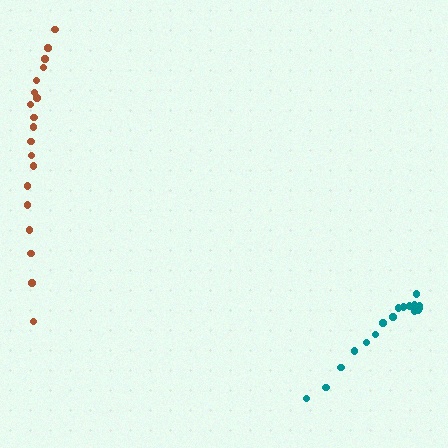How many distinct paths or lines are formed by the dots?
There are 2 distinct paths.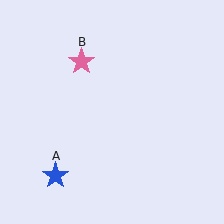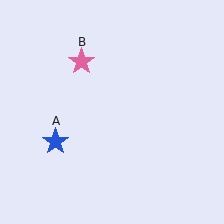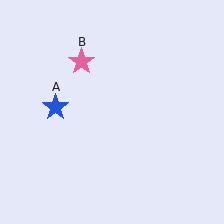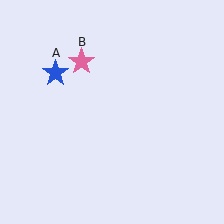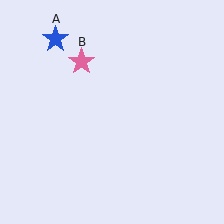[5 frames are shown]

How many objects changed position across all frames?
1 object changed position: blue star (object A).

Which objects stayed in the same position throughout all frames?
Pink star (object B) remained stationary.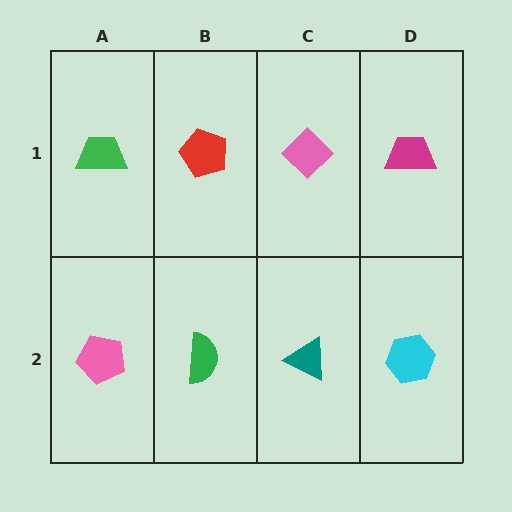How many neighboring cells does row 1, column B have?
3.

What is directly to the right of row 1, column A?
A red pentagon.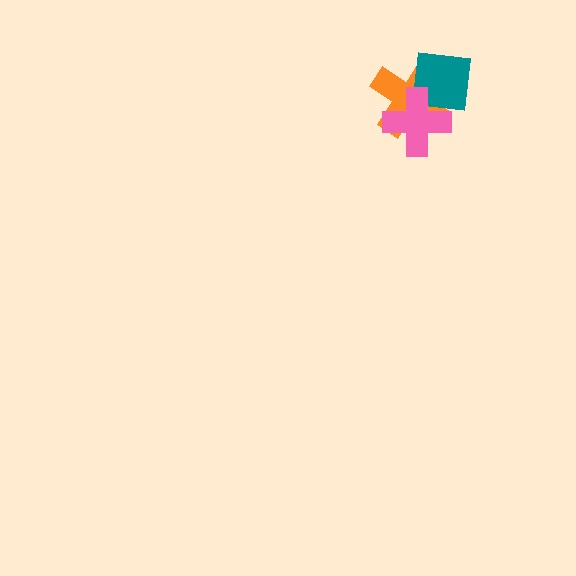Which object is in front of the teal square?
The pink cross is in front of the teal square.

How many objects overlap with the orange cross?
2 objects overlap with the orange cross.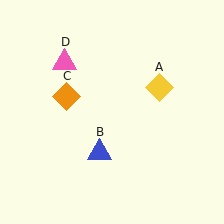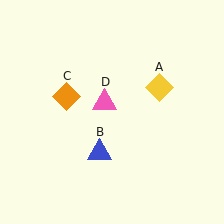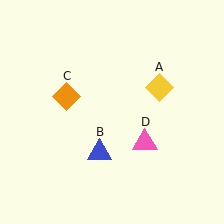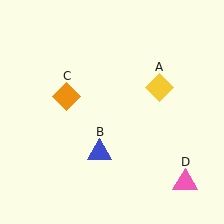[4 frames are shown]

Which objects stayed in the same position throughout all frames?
Yellow diamond (object A) and blue triangle (object B) and orange diamond (object C) remained stationary.